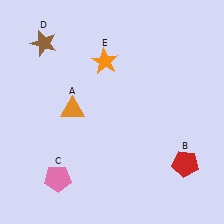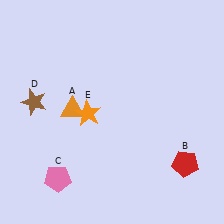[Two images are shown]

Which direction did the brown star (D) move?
The brown star (D) moved down.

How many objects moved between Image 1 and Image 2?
2 objects moved between the two images.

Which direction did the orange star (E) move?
The orange star (E) moved down.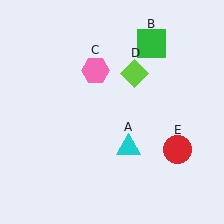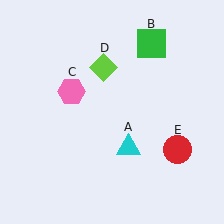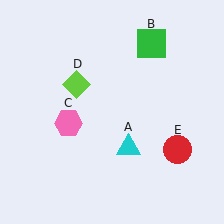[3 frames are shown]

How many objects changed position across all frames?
2 objects changed position: pink hexagon (object C), lime diamond (object D).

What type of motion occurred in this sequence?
The pink hexagon (object C), lime diamond (object D) rotated counterclockwise around the center of the scene.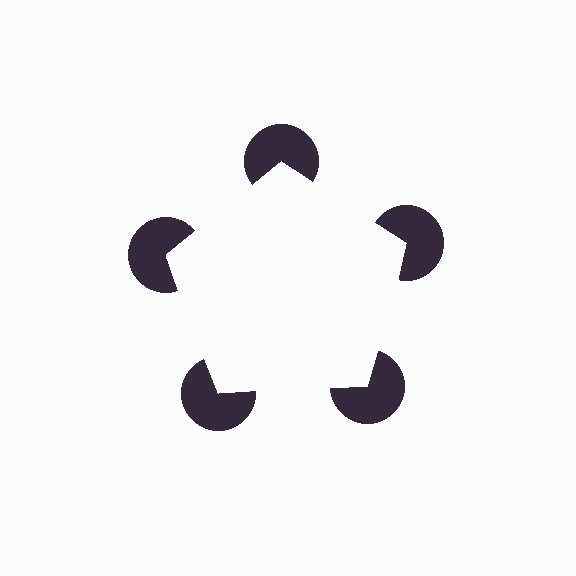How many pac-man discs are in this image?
There are 5 — one at each vertex of the illusory pentagon.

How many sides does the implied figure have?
5 sides.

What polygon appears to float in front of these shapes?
An illusory pentagon — its edges are inferred from the aligned wedge cuts in the pac-man discs, not physically drawn.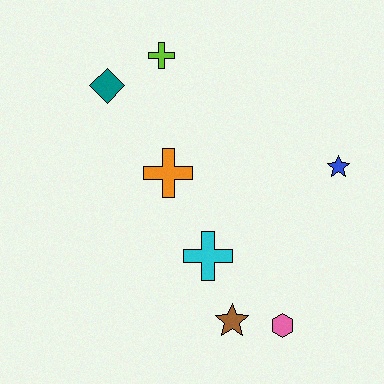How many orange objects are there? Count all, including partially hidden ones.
There is 1 orange object.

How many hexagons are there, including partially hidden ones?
There is 1 hexagon.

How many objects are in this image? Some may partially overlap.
There are 7 objects.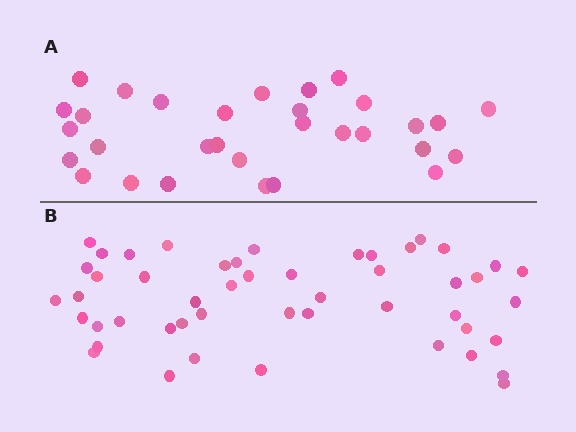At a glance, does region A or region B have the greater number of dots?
Region B (the bottom region) has more dots.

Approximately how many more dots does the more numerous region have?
Region B has approximately 20 more dots than region A.